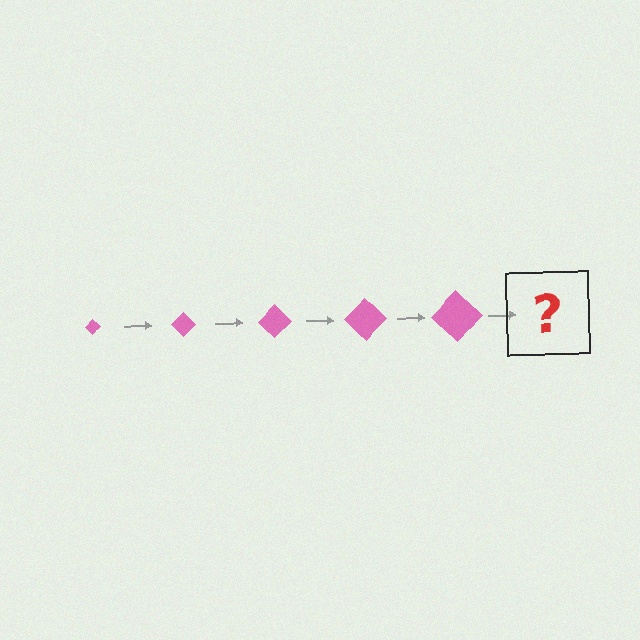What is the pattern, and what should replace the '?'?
The pattern is that the diamond gets progressively larger each step. The '?' should be a pink diamond, larger than the previous one.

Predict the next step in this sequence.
The next step is a pink diamond, larger than the previous one.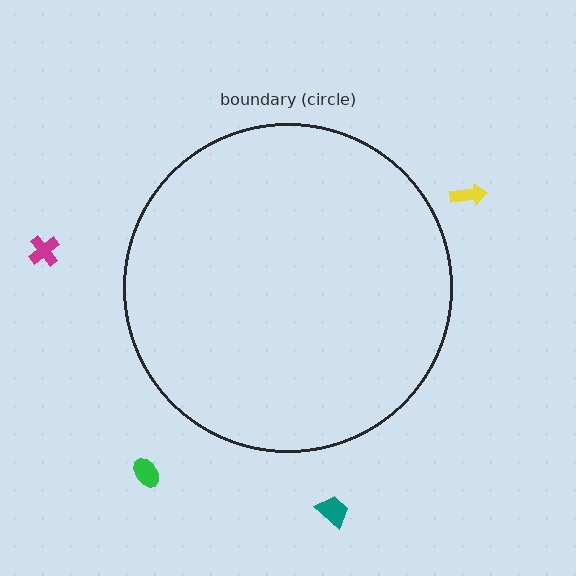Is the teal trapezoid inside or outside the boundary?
Outside.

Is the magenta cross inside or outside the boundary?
Outside.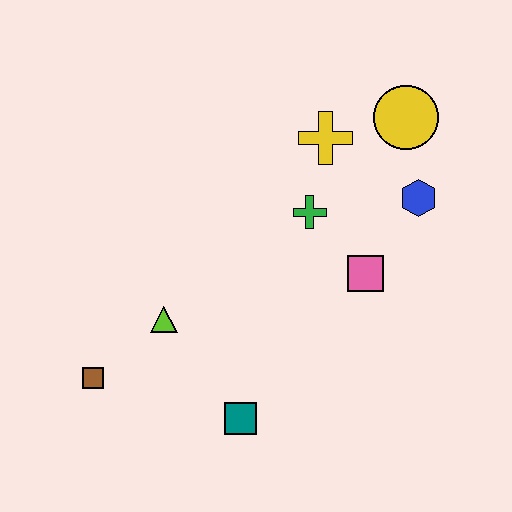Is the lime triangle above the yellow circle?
No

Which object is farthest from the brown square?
The yellow circle is farthest from the brown square.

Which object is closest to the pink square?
The green cross is closest to the pink square.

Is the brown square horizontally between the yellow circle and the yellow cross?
No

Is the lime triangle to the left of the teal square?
Yes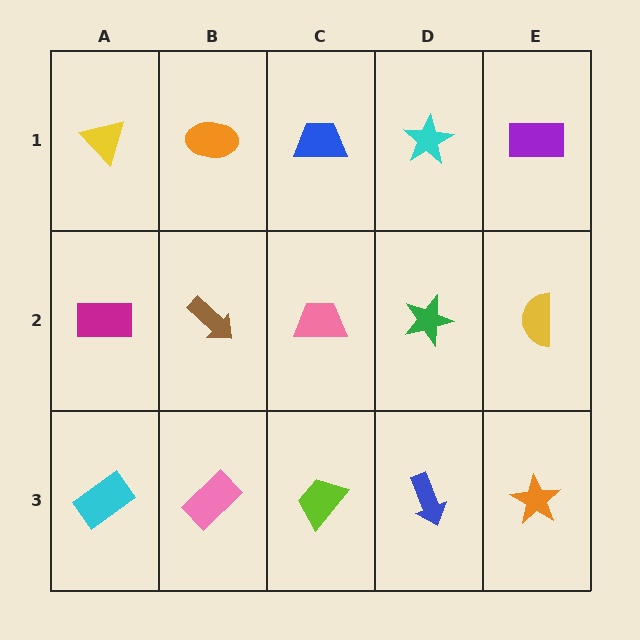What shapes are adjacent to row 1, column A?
A magenta rectangle (row 2, column A), an orange ellipse (row 1, column B).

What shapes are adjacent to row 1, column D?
A green star (row 2, column D), a blue trapezoid (row 1, column C), a purple rectangle (row 1, column E).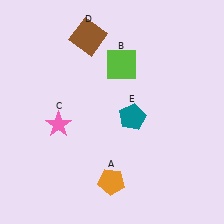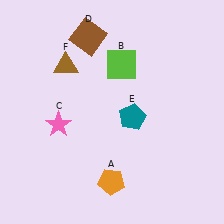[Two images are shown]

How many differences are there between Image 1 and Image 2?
There is 1 difference between the two images.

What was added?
A brown triangle (F) was added in Image 2.